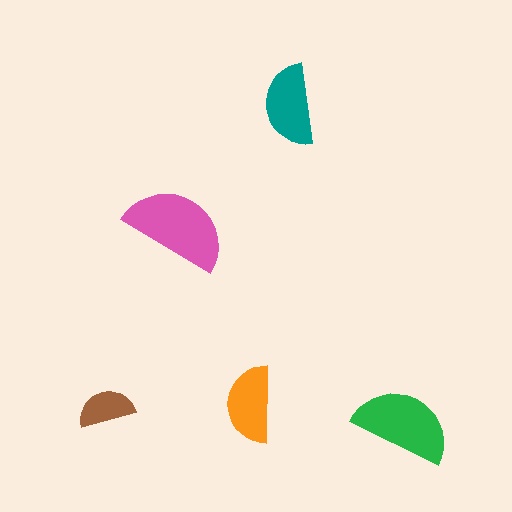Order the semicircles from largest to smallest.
the pink one, the green one, the teal one, the orange one, the brown one.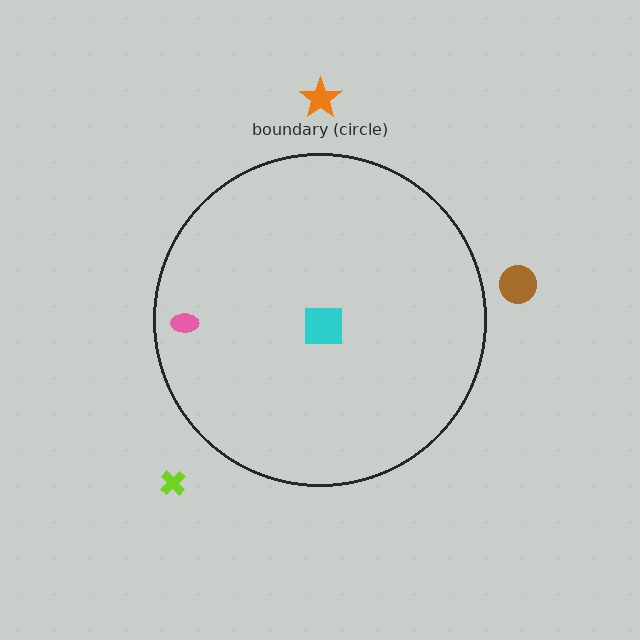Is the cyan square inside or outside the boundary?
Inside.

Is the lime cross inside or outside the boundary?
Outside.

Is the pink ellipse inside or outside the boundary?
Inside.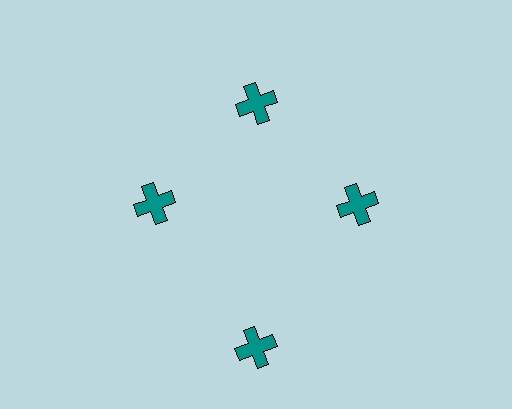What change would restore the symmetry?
The symmetry would be restored by moving it inward, back onto the ring so that all 4 crosses sit at equal angles and equal distance from the center.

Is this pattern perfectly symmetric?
No. The 4 teal crosses are arranged in a ring, but one element near the 6 o'clock position is pushed outward from the center, breaking the 4-fold rotational symmetry.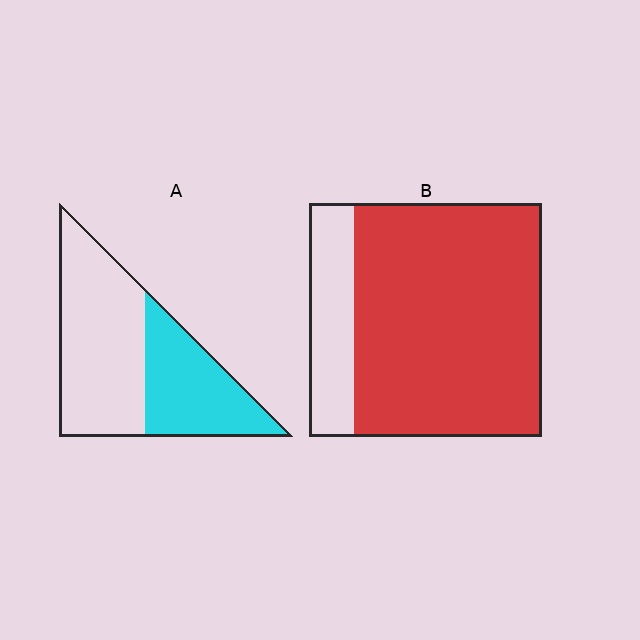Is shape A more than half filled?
No.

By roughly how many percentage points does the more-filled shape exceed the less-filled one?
By roughly 40 percentage points (B over A).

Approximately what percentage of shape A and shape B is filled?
A is approximately 40% and B is approximately 80%.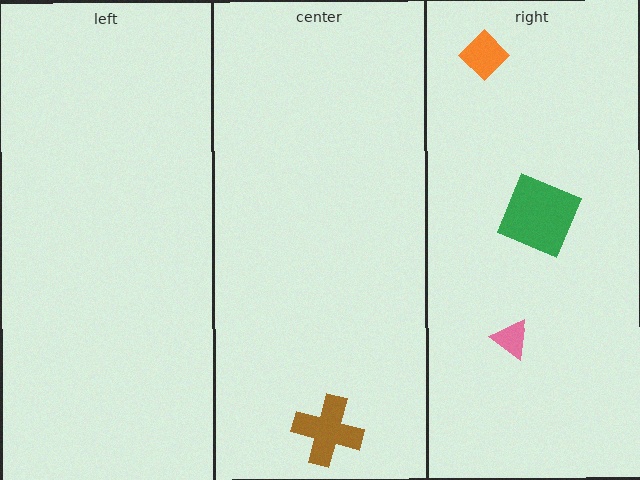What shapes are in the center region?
The brown cross.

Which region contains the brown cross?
The center region.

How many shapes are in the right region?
3.